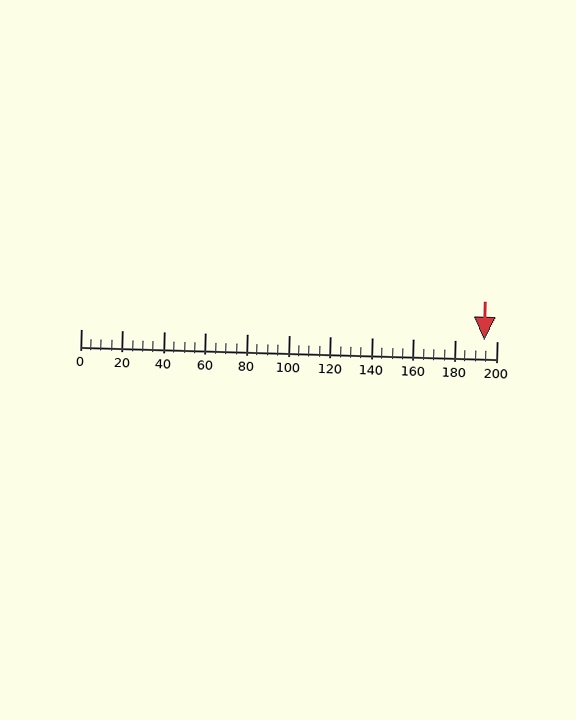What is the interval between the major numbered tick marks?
The major tick marks are spaced 20 units apart.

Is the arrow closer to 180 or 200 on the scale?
The arrow is closer to 200.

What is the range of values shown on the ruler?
The ruler shows values from 0 to 200.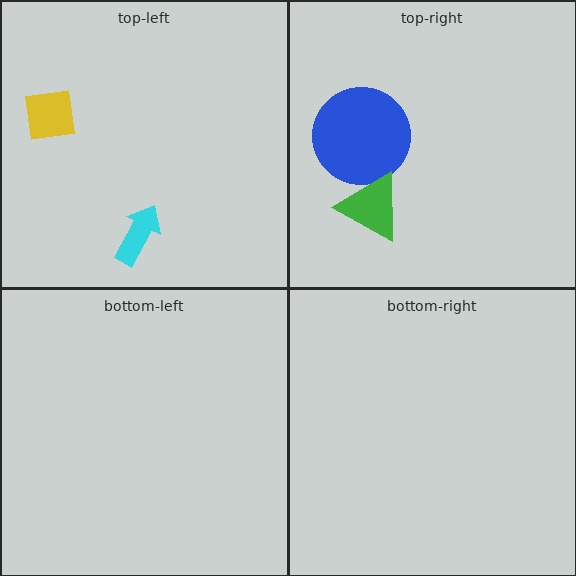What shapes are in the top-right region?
The blue circle, the green triangle.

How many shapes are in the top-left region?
2.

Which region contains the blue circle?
The top-right region.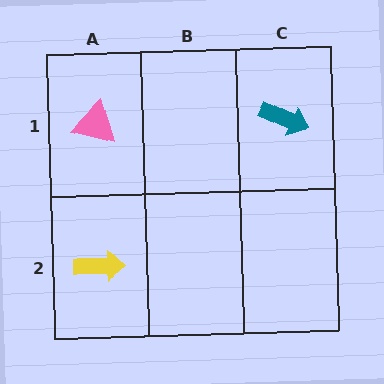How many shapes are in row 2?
1 shape.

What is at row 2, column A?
A yellow arrow.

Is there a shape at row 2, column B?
No, that cell is empty.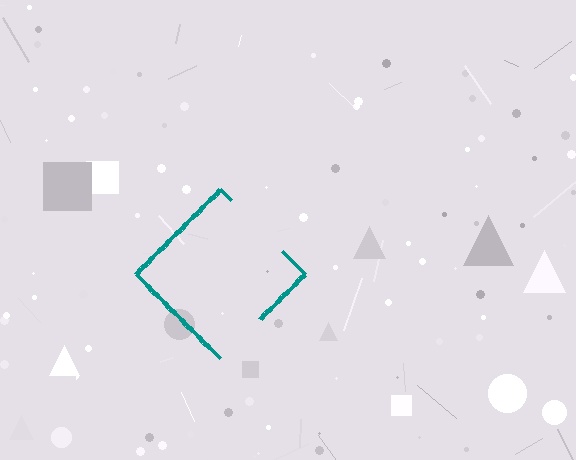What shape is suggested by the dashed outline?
The dashed outline suggests a diamond.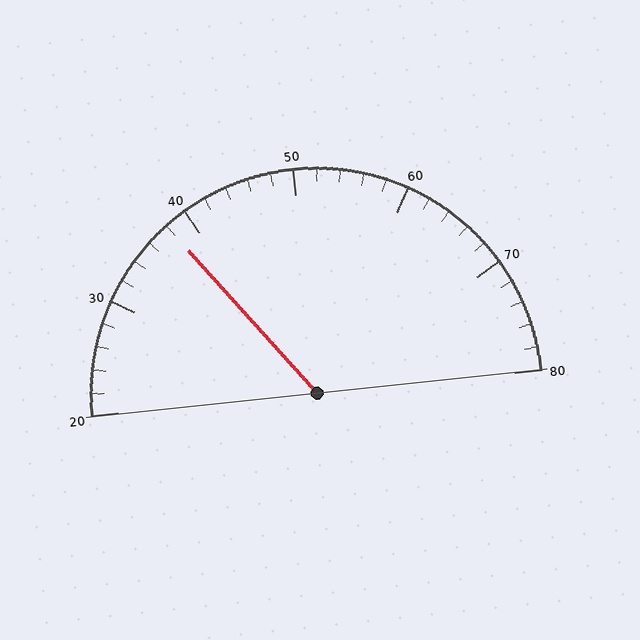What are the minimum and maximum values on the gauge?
The gauge ranges from 20 to 80.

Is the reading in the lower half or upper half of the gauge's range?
The reading is in the lower half of the range (20 to 80).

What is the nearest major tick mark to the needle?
The nearest major tick mark is 40.